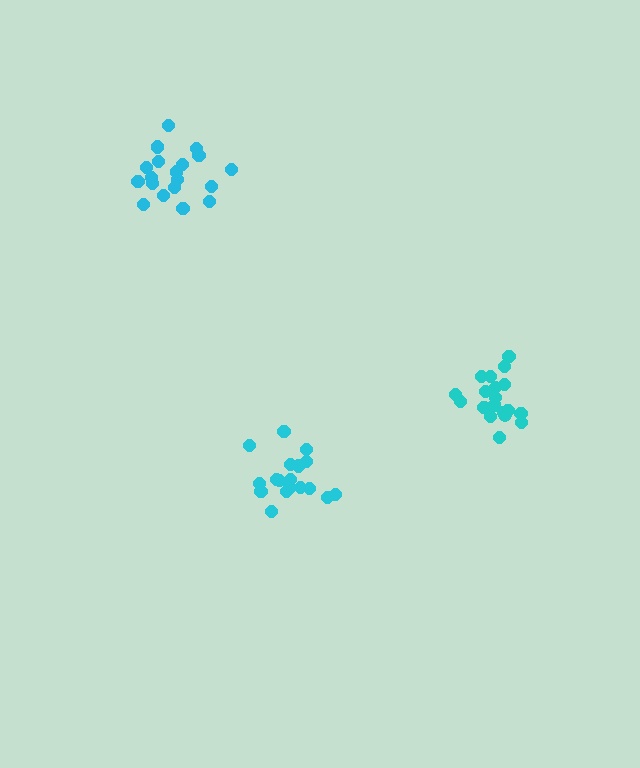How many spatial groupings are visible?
There are 3 spatial groupings.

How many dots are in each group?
Group 1: 19 dots, Group 2: 19 dots, Group 3: 19 dots (57 total).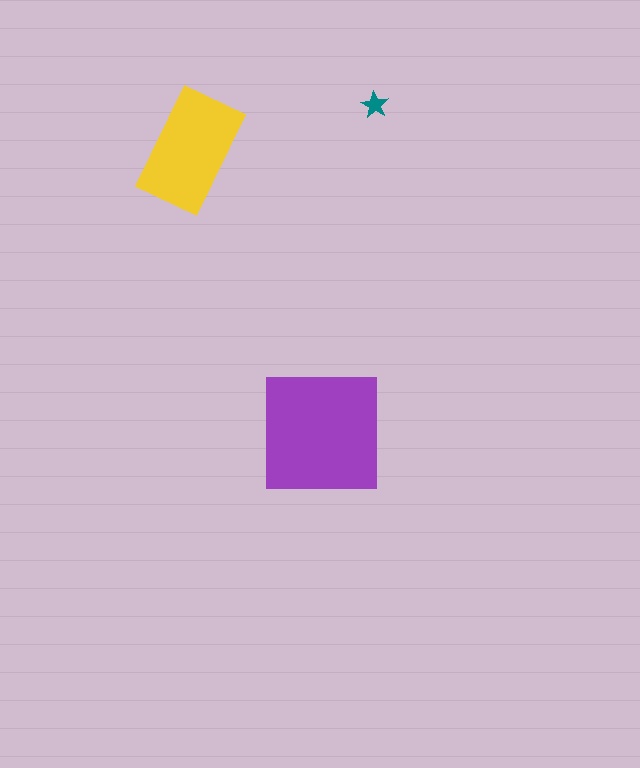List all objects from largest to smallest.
The purple square, the yellow rectangle, the teal star.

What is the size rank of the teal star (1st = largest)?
3rd.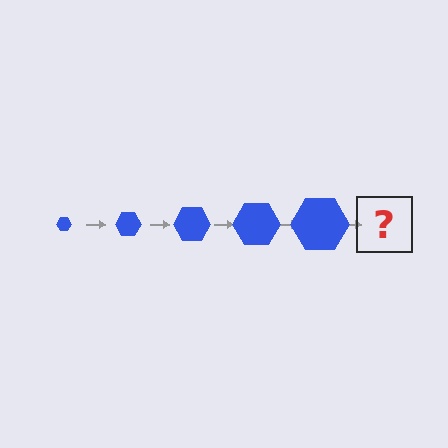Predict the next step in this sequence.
The next step is a blue hexagon, larger than the previous one.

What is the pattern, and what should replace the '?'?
The pattern is that the hexagon gets progressively larger each step. The '?' should be a blue hexagon, larger than the previous one.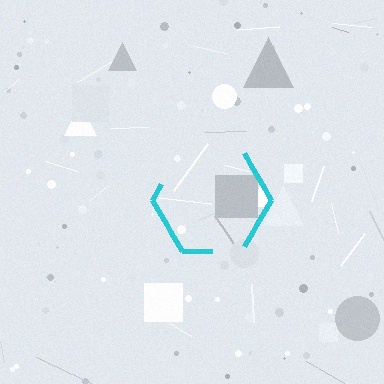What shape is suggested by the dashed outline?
The dashed outline suggests a hexagon.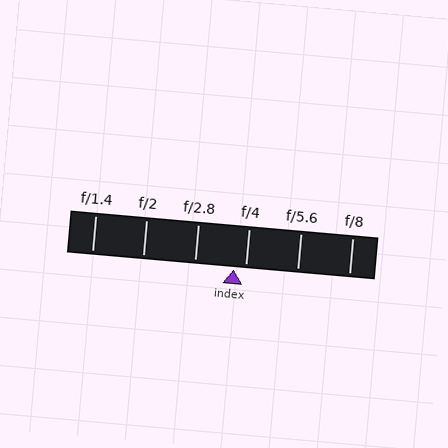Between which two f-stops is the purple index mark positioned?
The index mark is between f/2.8 and f/4.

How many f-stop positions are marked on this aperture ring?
There are 6 f-stop positions marked.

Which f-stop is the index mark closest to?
The index mark is closest to f/4.